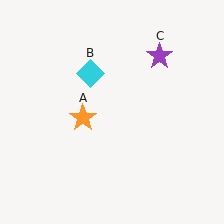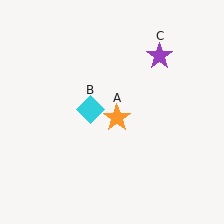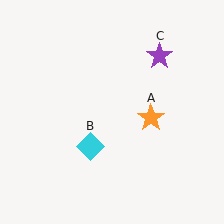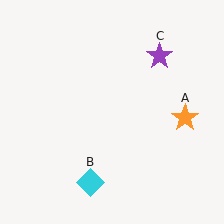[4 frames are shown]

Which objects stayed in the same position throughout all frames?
Purple star (object C) remained stationary.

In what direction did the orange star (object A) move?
The orange star (object A) moved right.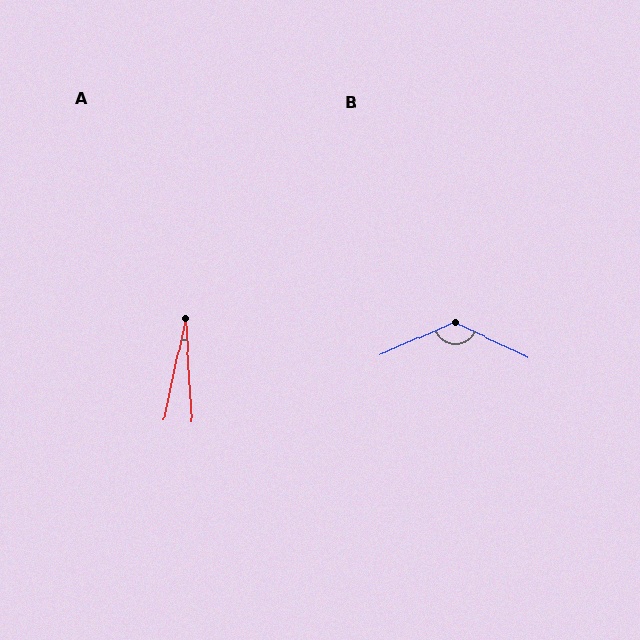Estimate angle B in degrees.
Approximately 131 degrees.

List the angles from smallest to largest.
A (15°), B (131°).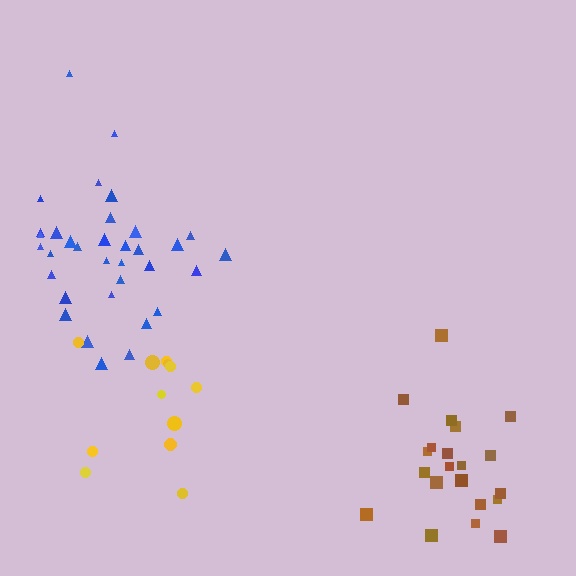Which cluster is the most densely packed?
Blue.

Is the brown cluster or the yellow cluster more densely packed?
Brown.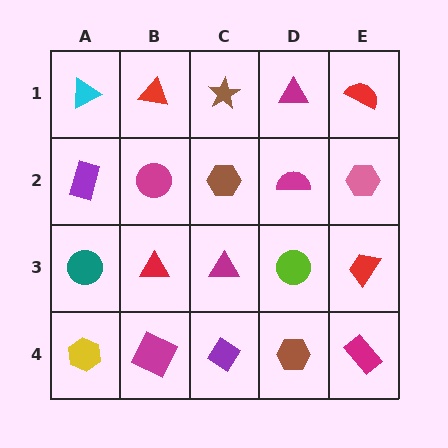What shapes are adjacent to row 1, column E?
A pink hexagon (row 2, column E), a magenta triangle (row 1, column D).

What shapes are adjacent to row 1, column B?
A magenta circle (row 2, column B), a cyan triangle (row 1, column A), a brown star (row 1, column C).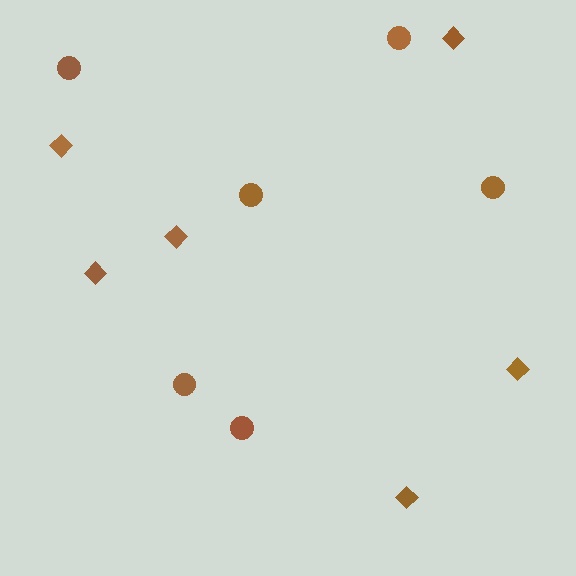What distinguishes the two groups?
There are 2 groups: one group of circles (6) and one group of diamonds (6).